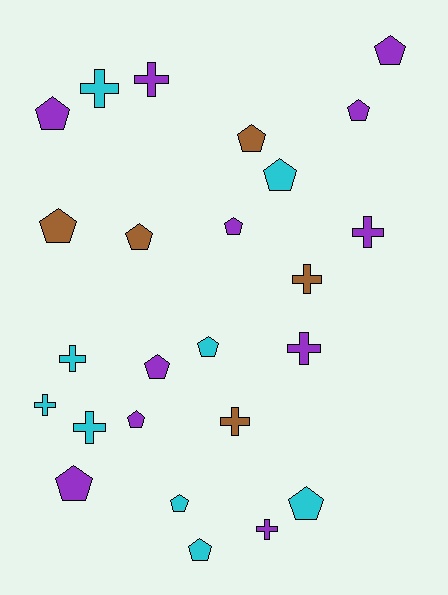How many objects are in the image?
There are 25 objects.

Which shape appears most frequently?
Pentagon, with 15 objects.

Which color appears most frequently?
Purple, with 11 objects.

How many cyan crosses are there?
There are 4 cyan crosses.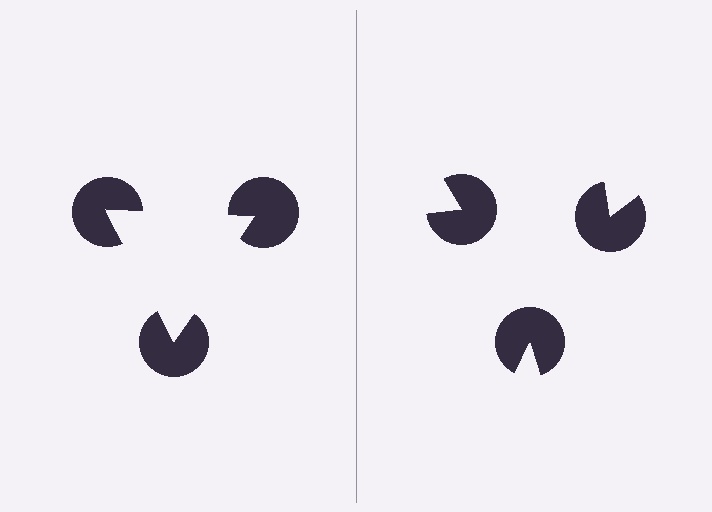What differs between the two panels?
The pac-man discs are positioned identically on both sides; only the wedge orientations differ. On the left they align to a triangle; on the right they are misaligned.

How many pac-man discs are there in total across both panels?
6 — 3 on each side.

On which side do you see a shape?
An illusory triangle appears on the left side. On the right side the wedge cuts are rotated, so no coherent shape forms.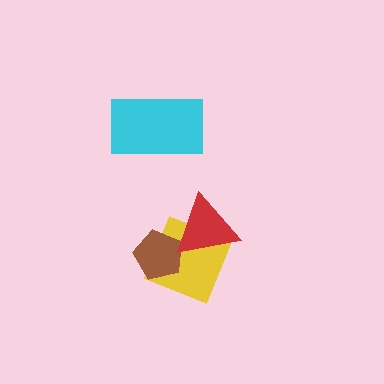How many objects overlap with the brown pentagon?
2 objects overlap with the brown pentagon.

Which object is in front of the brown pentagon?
The red triangle is in front of the brown pentagon.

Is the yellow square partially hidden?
Yes, it is partially covered by another shape.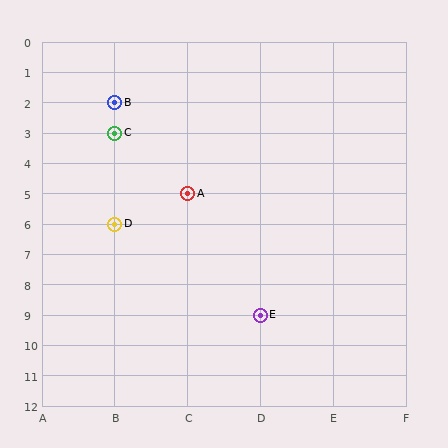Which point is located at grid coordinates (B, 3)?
Point C is at (B, 3).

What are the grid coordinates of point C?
Point C is at grid coordinates (B, 3).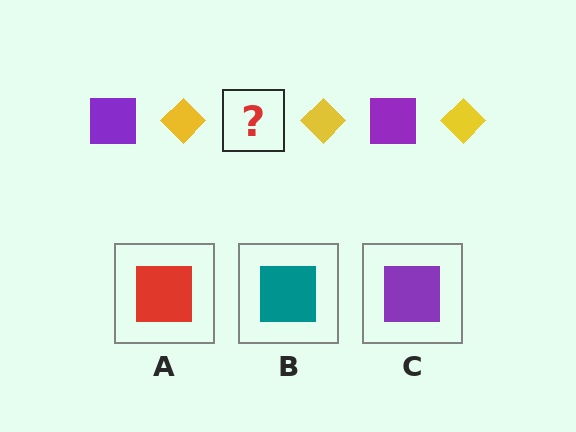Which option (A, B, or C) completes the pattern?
C.